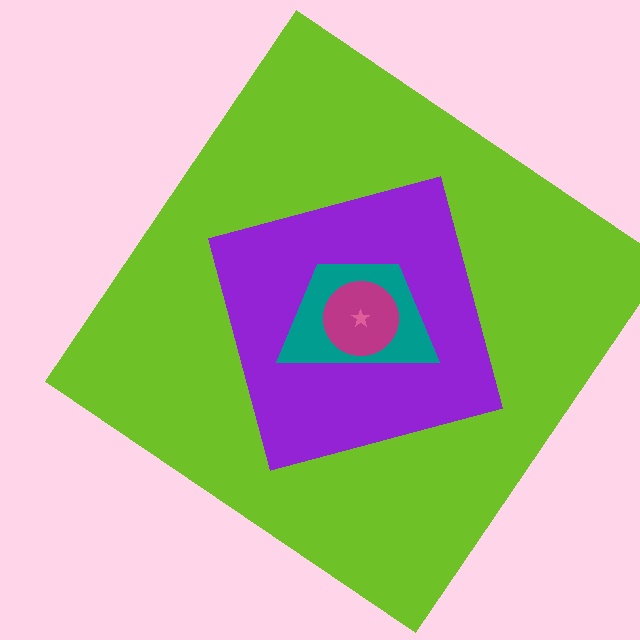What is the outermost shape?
The lime diamond.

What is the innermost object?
The pink star.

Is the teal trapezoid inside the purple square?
Yes.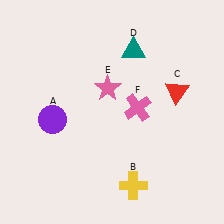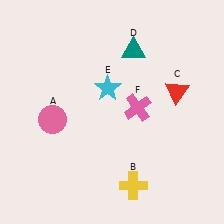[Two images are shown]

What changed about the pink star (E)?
In Image 1, E is pink. In Image 2, it changed to cyan.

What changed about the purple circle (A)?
In Image 1, A is purple. In Image 2, it changed to pink.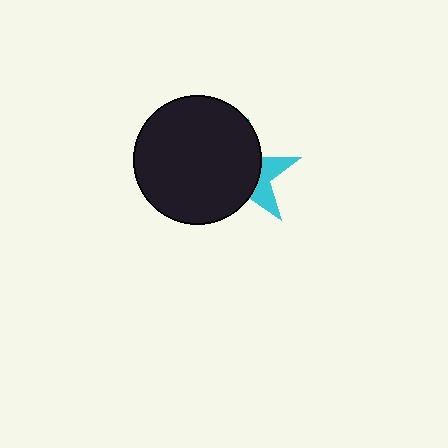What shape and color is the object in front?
The object in front is a black circle.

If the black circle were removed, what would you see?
You would see the complete cyan star.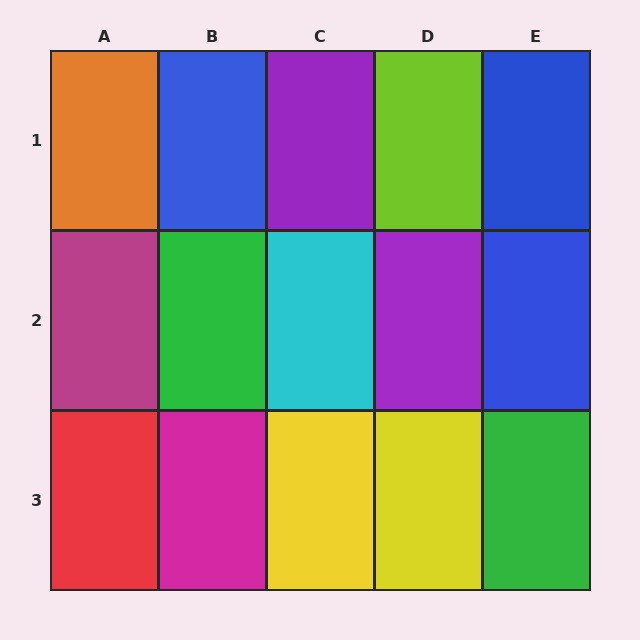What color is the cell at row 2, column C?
Cyan.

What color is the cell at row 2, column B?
Green.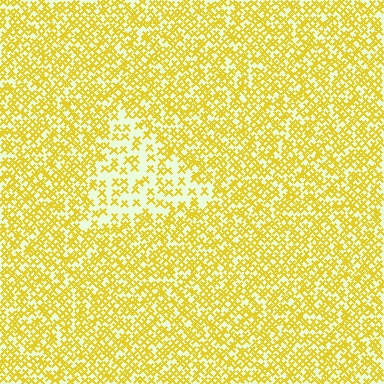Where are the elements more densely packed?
The elements are more densely packed outside the triangle boundary.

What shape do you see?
I see a triangle.